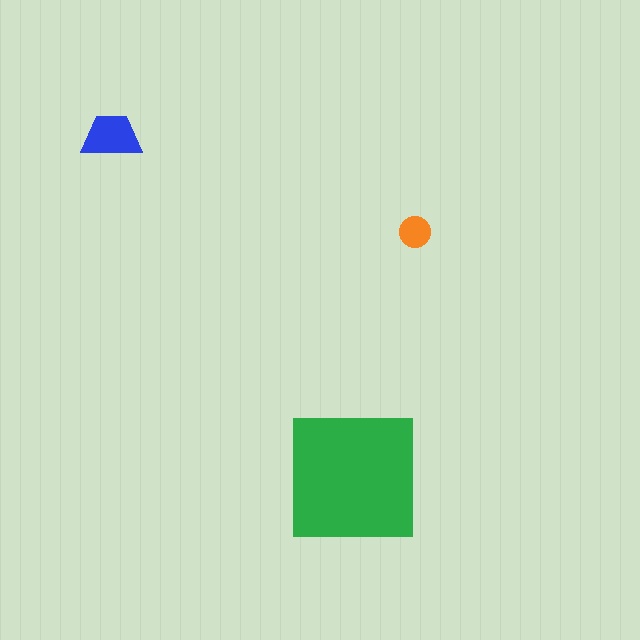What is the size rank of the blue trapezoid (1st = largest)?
2nd.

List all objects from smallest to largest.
The orange circle, the blue trapezoid, the green square.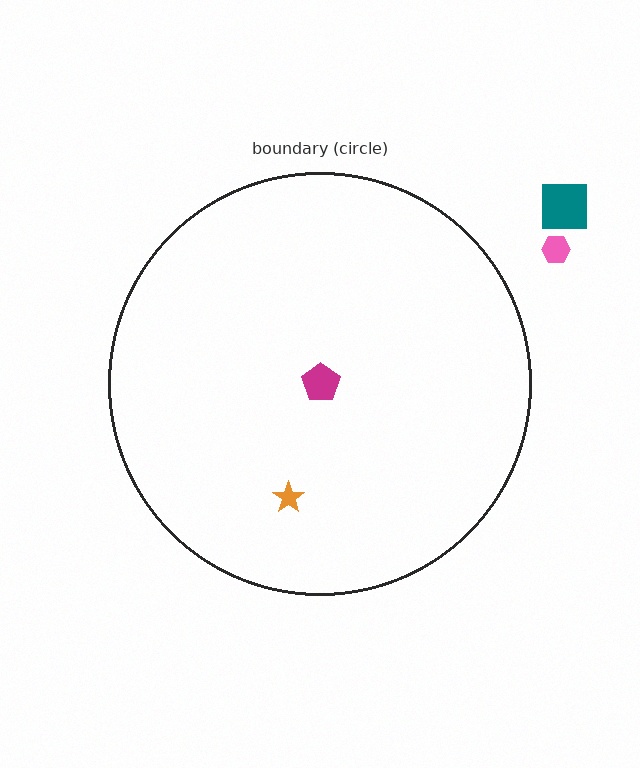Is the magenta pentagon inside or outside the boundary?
Inside.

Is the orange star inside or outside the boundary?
Inside.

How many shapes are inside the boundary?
2 inside, 2 outside.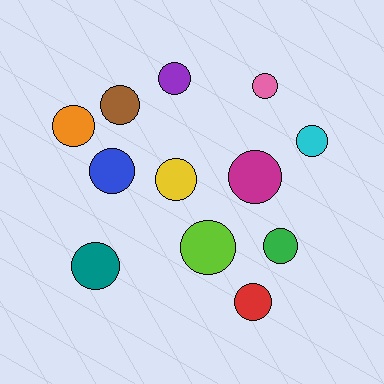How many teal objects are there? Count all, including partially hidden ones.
There is 1 teal object.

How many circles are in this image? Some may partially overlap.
There are 12 circles.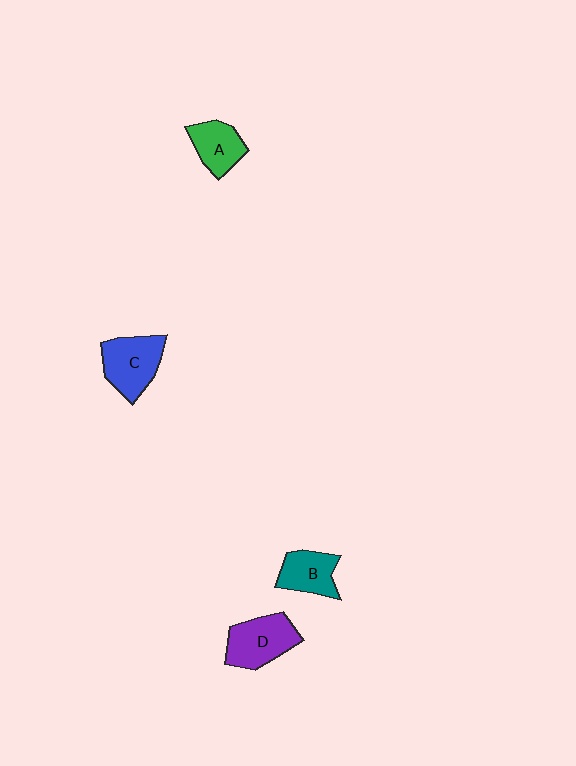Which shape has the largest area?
Shape C (blue).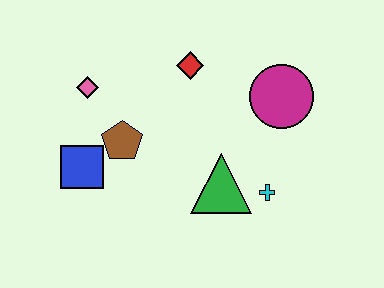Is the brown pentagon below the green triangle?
No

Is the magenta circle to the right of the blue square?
Yes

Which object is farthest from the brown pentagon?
The magenta circle is farthest from the brown pentagon.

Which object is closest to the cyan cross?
The green triangle is closest to the cyan cross.